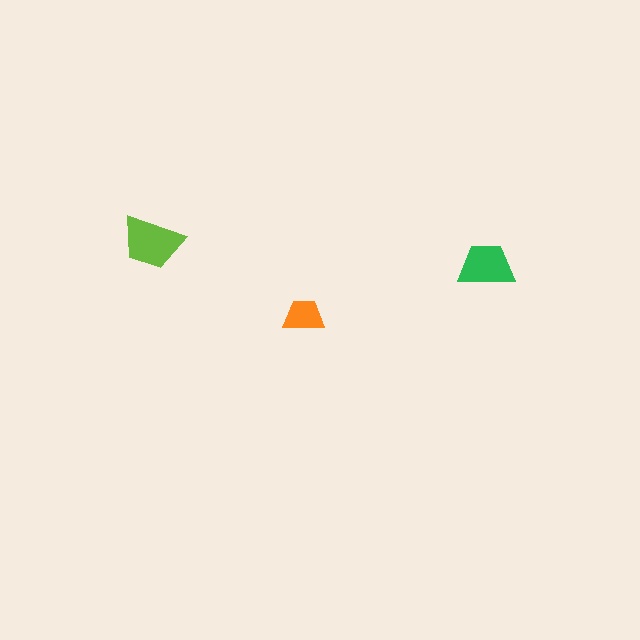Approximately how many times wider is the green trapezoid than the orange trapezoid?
About 1.5 times wider.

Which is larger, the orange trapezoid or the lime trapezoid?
The lime one.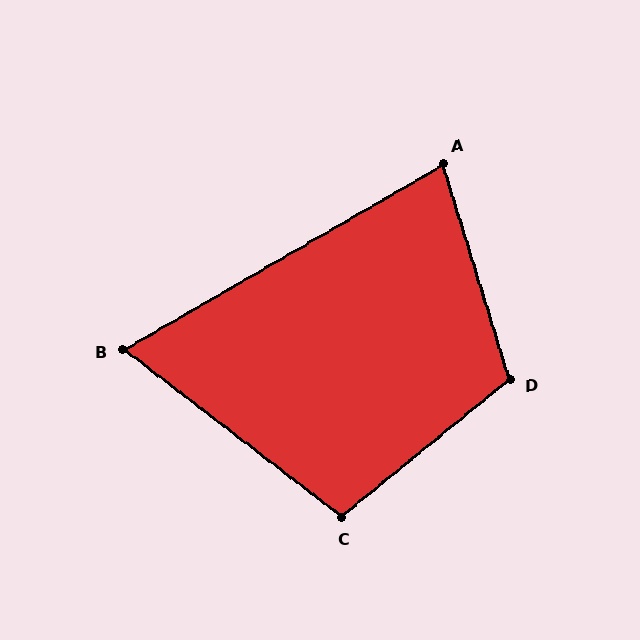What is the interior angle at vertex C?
Approximately 103 degrees (obtuse).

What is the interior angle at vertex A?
Approximately 77 degrees (acute).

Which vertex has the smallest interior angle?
B, at approximately 68 degrees.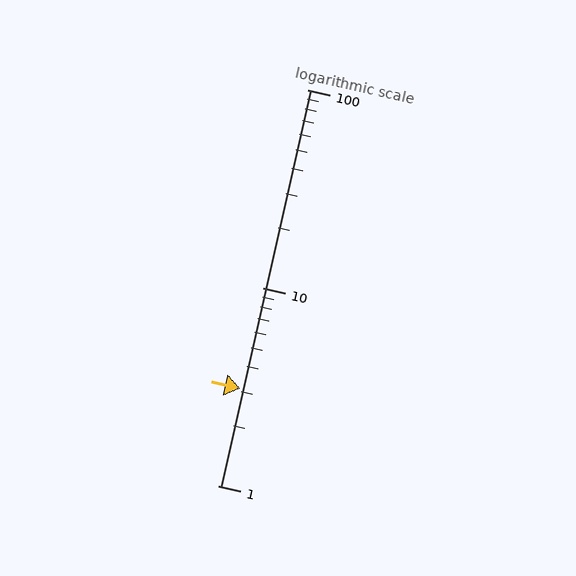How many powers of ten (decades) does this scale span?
The scale spans 2 decades, from 1 to 100.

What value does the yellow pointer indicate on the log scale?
The pointer indicates approximately 3.1.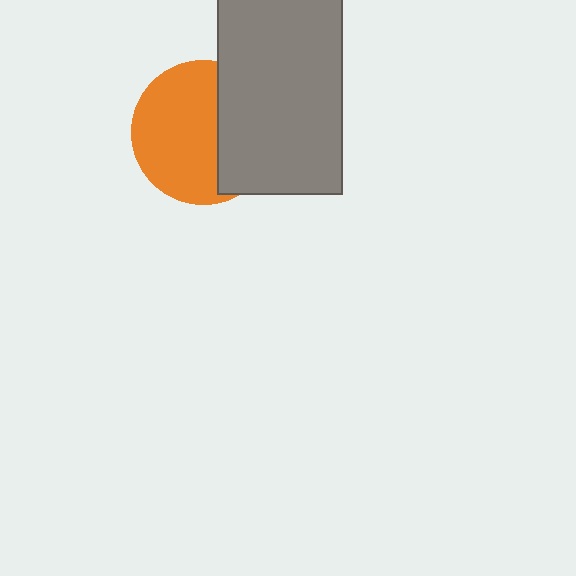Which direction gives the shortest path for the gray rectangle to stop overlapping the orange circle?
Moving right gives the shortest separation.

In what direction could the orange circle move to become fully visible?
The orange circle could move left. That would shift it out from behind the gray rectangle entirely.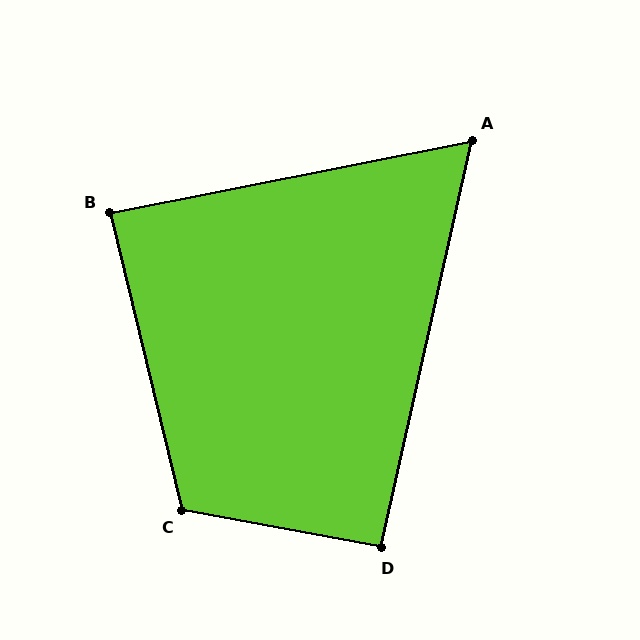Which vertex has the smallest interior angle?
A, at approximately 66 degrees.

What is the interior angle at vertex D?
Approximately 92 degrees (approximately right).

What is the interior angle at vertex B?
Approximately 88 degrees (approximately right).